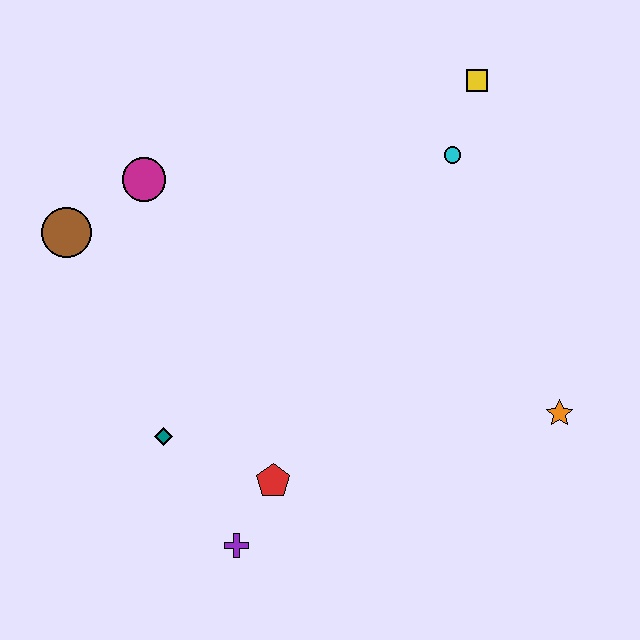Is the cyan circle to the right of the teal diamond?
Yes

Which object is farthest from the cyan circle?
The purple cross is farthest from the cyan circle.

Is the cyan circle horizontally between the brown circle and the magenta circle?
No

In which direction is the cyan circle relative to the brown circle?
The cyan circle is to the right of the brown circle.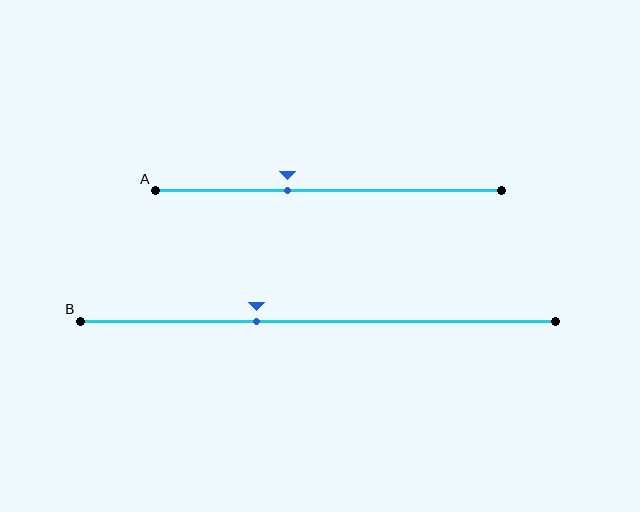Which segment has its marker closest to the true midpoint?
Segment A has its marker closest to the true midpoint.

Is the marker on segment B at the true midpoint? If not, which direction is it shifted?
No, the marker on segment B is shifted to the left by about 13% of the segment length.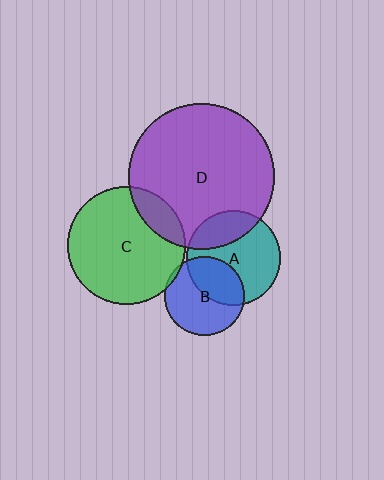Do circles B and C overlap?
Yes.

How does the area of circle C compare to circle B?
Approximately 2.2 times.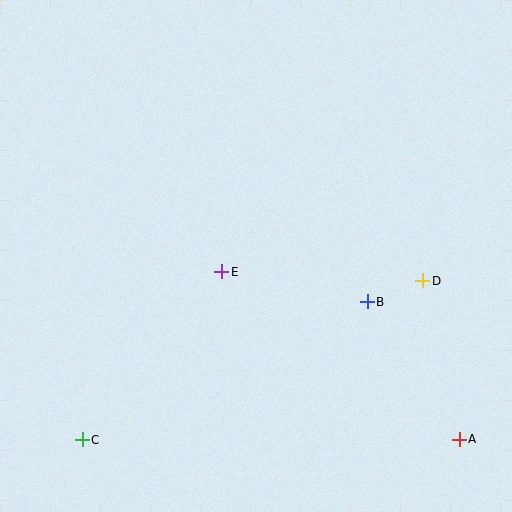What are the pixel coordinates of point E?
Point E is at (222, 272).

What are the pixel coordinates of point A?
Point A is at (459, 439).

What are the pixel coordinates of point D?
Point D is at (423, 281).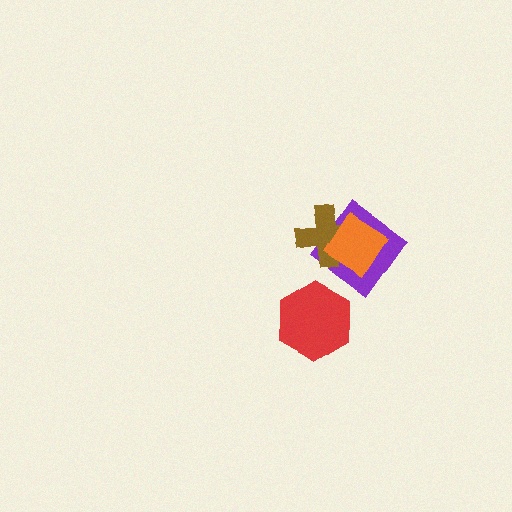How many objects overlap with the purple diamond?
2 objects overlap with the purple diamond.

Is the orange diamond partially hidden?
No, no other shape covers it.